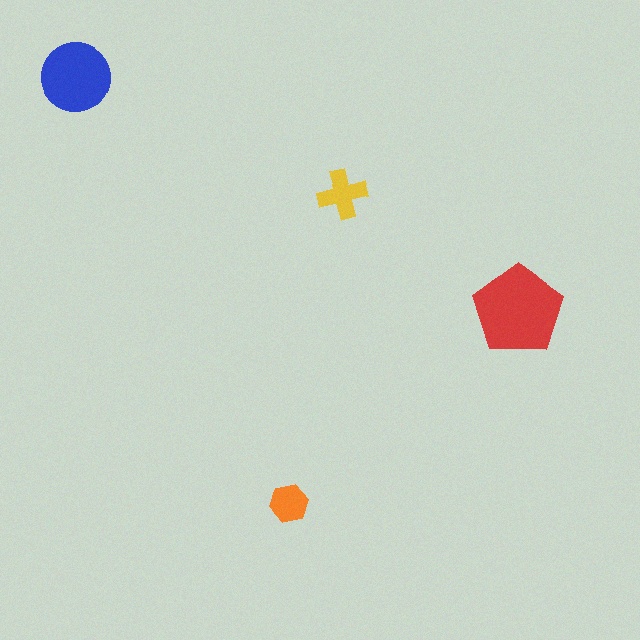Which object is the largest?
The red pentagon.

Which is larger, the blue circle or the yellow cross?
The blue circle.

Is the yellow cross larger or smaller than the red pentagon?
Smaller.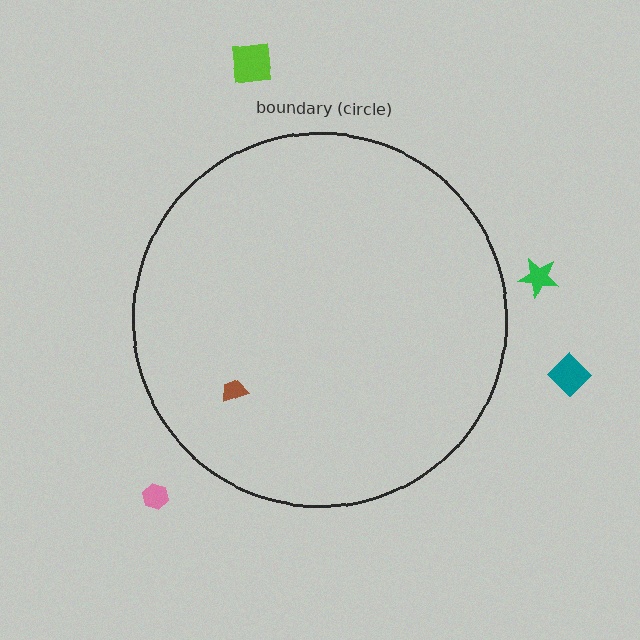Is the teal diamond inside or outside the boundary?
Outside.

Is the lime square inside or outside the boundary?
Outside.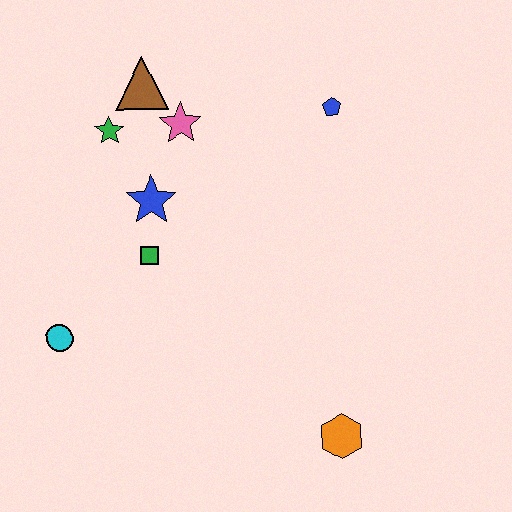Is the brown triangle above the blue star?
Yes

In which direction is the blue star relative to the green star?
The blue star is below the green star.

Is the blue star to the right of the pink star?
No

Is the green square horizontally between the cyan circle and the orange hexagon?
Yes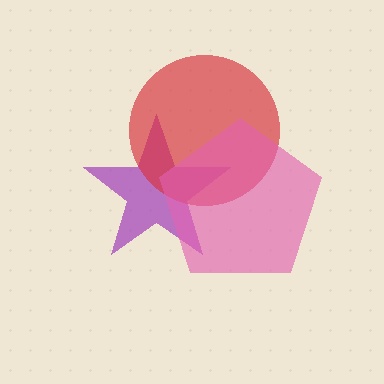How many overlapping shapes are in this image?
There are 3 overlapping shapes in the image.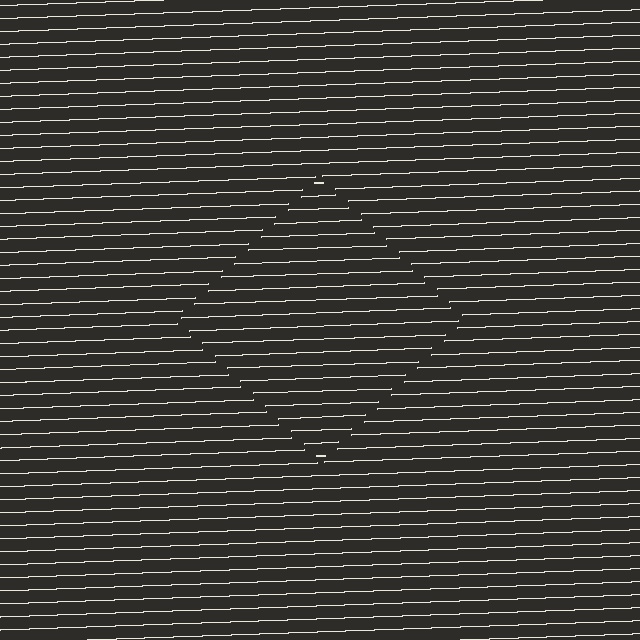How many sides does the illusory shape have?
4 sides — the line-ends trace a square.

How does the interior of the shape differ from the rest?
The interior of the shape contains the same grating, shifted by half a period — the contour is defined by the phase discontinuity where line-ends from the inner and outer gratings abut.